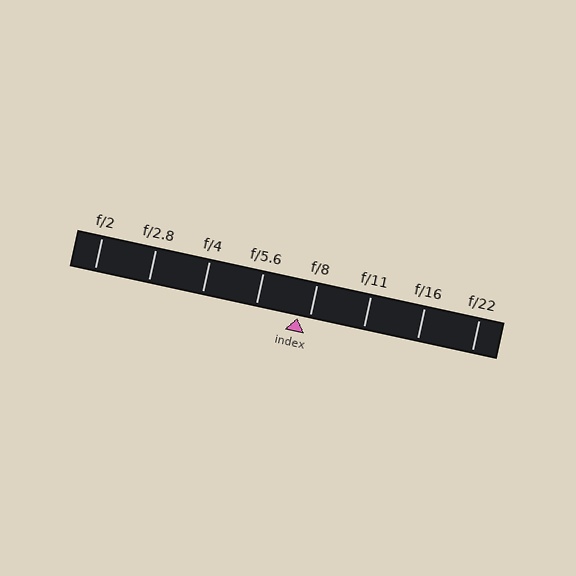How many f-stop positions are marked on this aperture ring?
There are 8 f-stop positions marked.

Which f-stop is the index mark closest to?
The index mark is closest to f/8.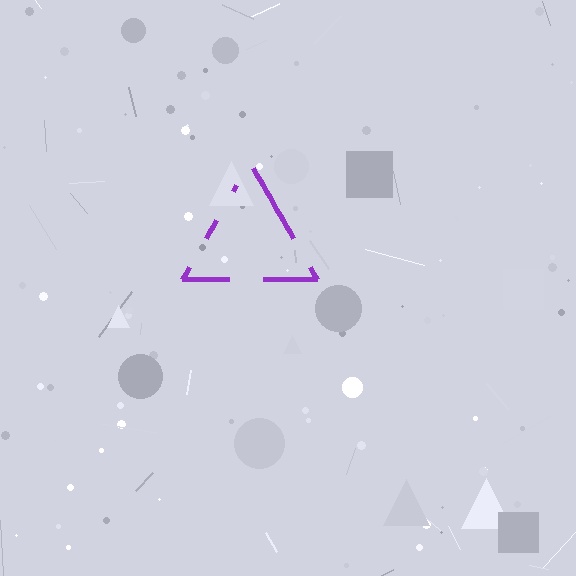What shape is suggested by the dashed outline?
The dashed outline suggests a triangle.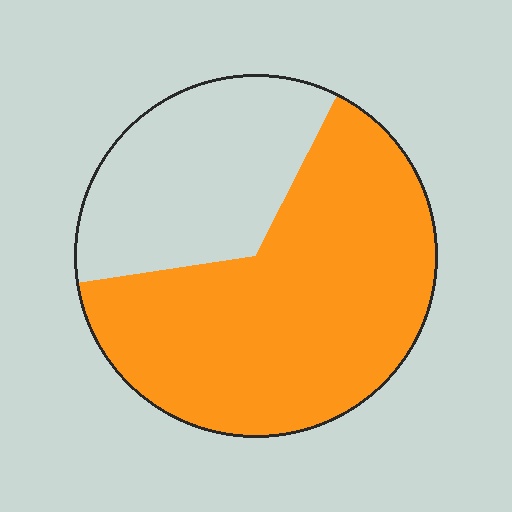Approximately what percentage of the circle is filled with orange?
Approximately 65%.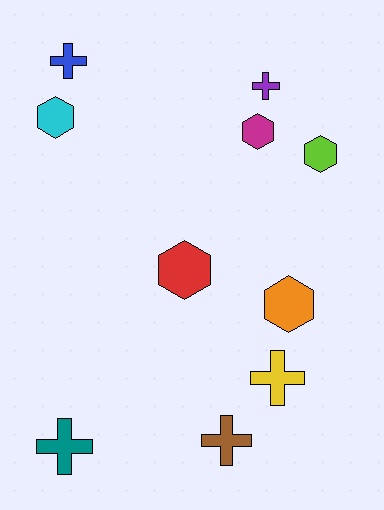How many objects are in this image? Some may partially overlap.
There are 10 objects.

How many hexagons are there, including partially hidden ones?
There are 5 hexagons.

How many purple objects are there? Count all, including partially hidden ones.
There is 1 purple object.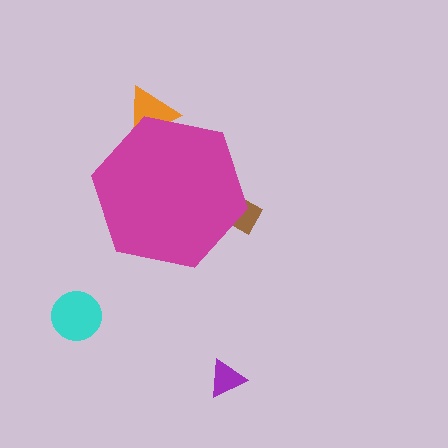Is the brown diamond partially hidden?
Yes, the brown diamond is partially hidden behind the magenta hexagon.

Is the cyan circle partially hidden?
No, the cyan circle is fully visible.